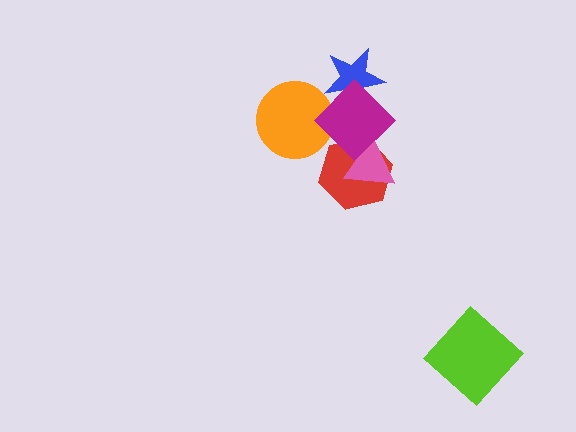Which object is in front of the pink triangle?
The magenta diamond is in front of the pink triangle.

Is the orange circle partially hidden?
Yes, it is partially covered by another shape.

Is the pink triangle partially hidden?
Yes, it is partially covered by another shape.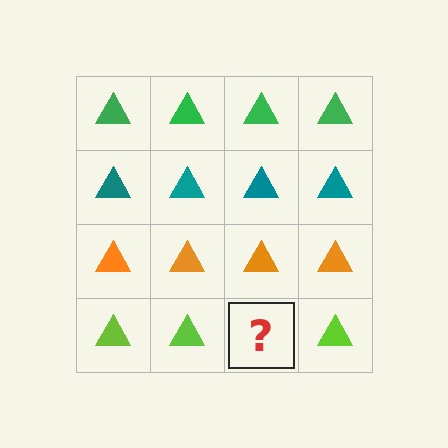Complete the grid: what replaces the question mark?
The question mark should be replaced with a lime triangle.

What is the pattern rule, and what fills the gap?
The rule is that each row has a consistent color. The gap should be filled with a lime triangle.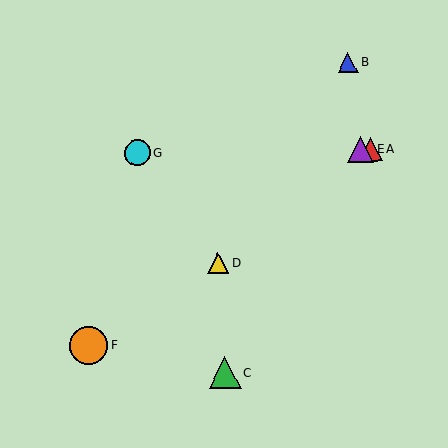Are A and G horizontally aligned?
Yes, both are at y≈149.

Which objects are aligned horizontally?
Objects A, E, G are aligned horizontally.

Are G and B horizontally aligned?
No, G is at y≈153 and B is at y≈62.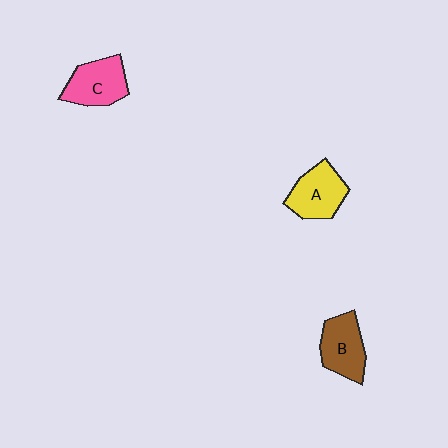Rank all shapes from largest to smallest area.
From largest to smallest: A (yellow), C (pink), B (brown).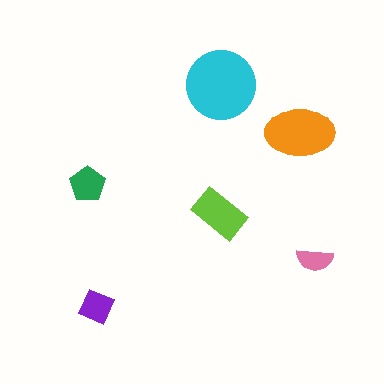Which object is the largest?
The cyan circle.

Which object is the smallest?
The pink semicircle.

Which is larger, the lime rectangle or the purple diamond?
The lime rectangle.